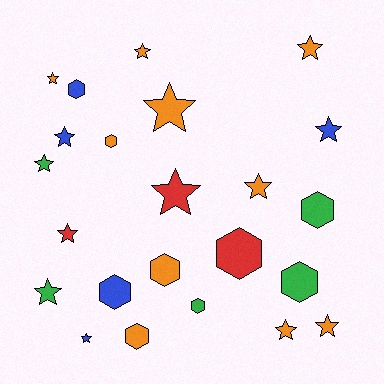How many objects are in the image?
There are 23 objects.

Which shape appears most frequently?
Star, with 14 objects.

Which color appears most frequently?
Orange, with 10 objects.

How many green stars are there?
There are 2 green stars.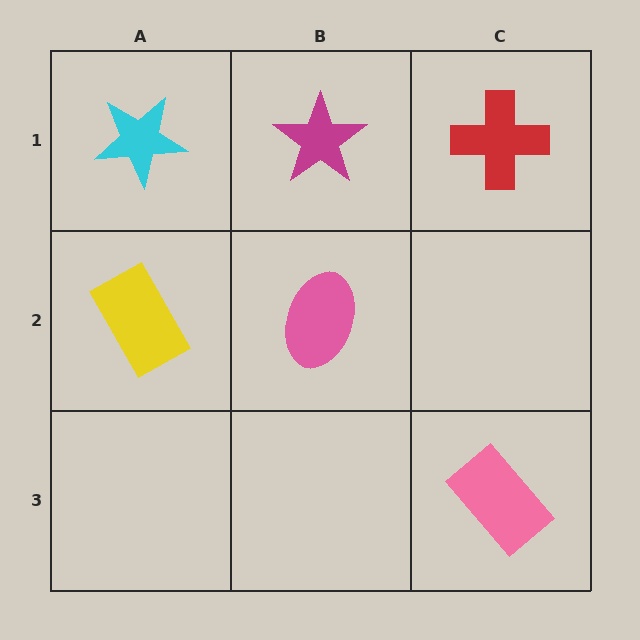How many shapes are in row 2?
2 shapes.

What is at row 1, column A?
A cyan star.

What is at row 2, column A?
A yellow rectangle.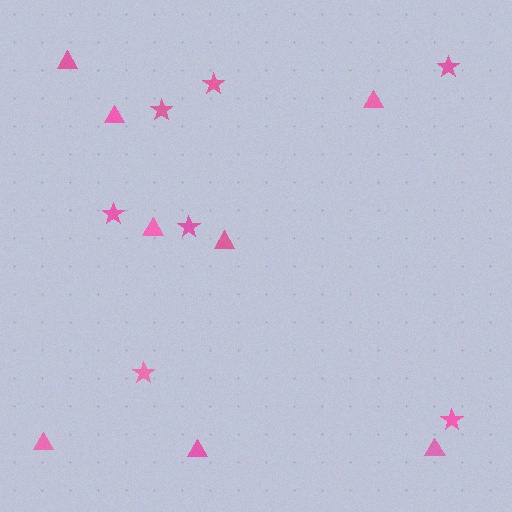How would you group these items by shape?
There are 2 groups: one group of triangles (8) and one group of stars (7).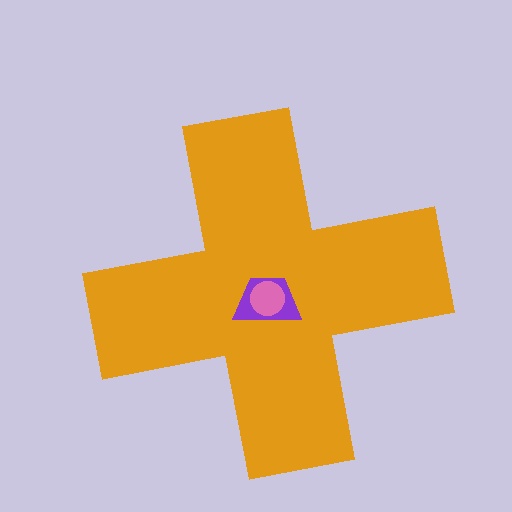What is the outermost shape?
The orange cross.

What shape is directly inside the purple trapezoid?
The pink circle.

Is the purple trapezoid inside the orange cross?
Yes.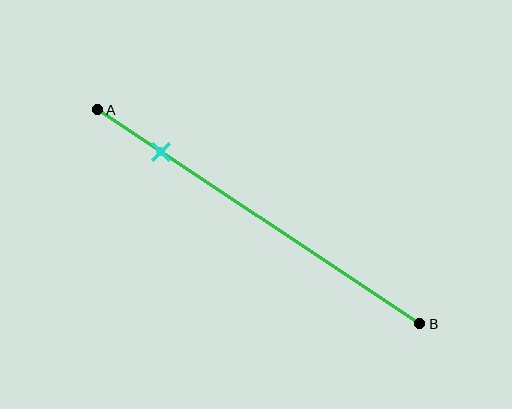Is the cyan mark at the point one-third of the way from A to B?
No, the mark is at about 20% from A, not at the 33% one-third point.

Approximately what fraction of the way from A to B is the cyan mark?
The cyan mark is approximately 20% of the way from A to B.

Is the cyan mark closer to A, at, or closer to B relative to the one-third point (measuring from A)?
The cyan mark is closer to point A than the one-third point of segment AB.